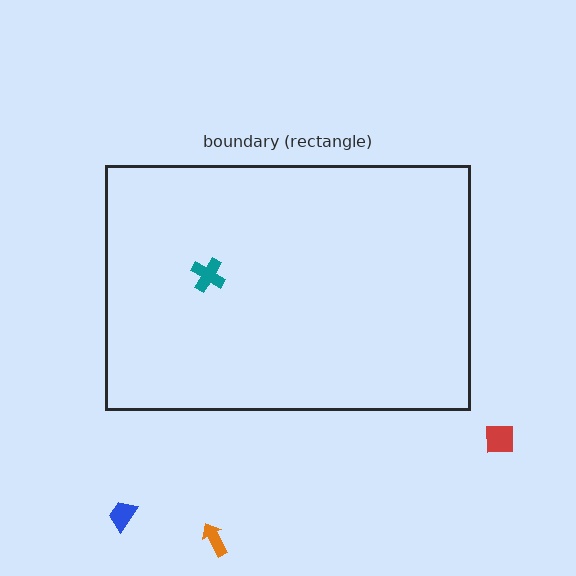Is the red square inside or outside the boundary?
Outside.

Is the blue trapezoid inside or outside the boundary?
Outside.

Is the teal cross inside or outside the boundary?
Inside.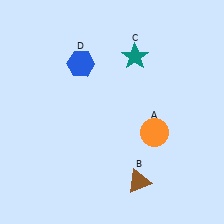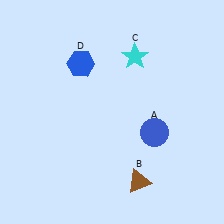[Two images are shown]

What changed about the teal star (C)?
In Image 1, C is teal. In Image 2, it changed to cyan.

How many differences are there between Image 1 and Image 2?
There are 2 differences between the two images.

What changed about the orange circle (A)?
In Image 1, A is orange. In Image 2, it changed to blue.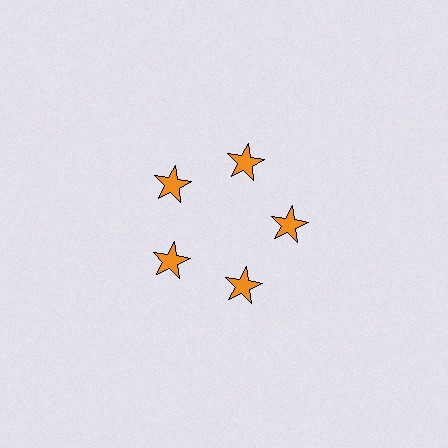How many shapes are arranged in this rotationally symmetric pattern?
There are 5 shapes, arranged in 5 groups of 1.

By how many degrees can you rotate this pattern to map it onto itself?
The pattern maps onto itself every 72 degrees of rotation.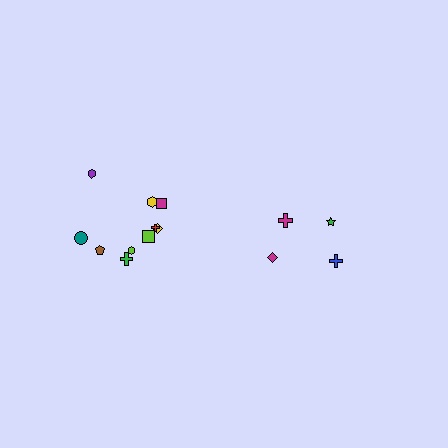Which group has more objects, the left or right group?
The left group.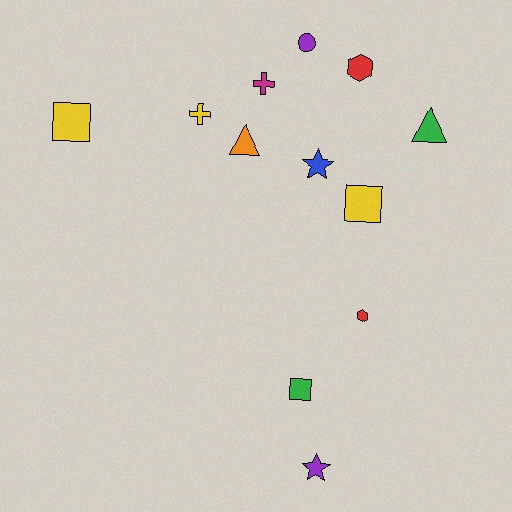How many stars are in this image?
There are 2 stars.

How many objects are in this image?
There are 12 objects.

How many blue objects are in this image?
There is 1 blue object.